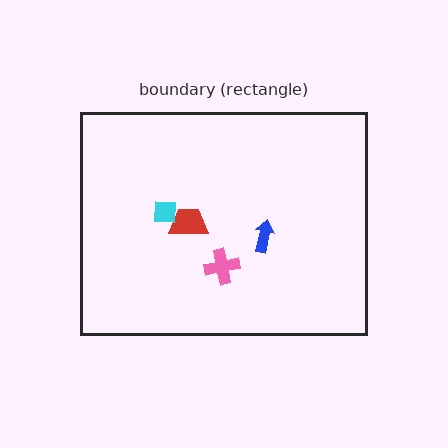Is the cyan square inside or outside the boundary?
Inside.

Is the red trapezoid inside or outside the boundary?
Inside.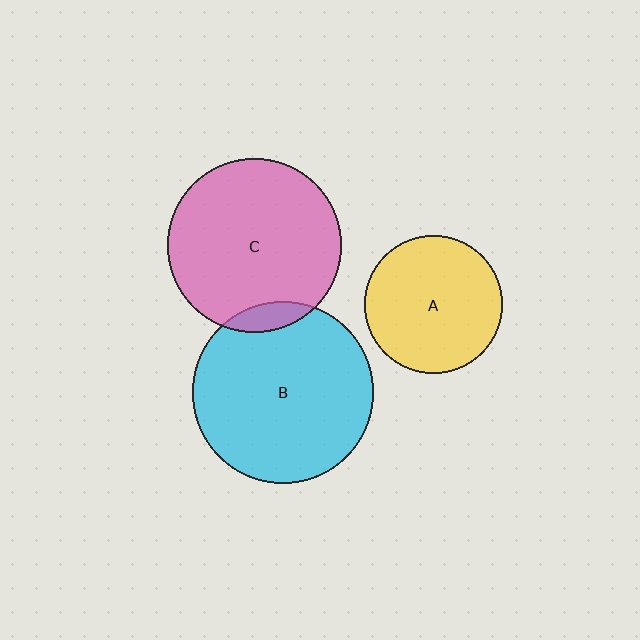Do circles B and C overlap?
Yes.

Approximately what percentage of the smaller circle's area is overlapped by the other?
Approximately 10%.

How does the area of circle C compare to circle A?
Approximately 1.6 times.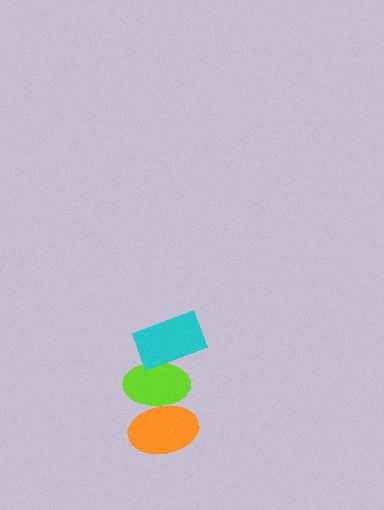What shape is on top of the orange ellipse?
The lime ellipse is on top of the orange ellipse.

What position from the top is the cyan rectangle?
The cyan rectangle is 1st from the top.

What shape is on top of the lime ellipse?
The cyan rectangle is on top of the lime ellipse.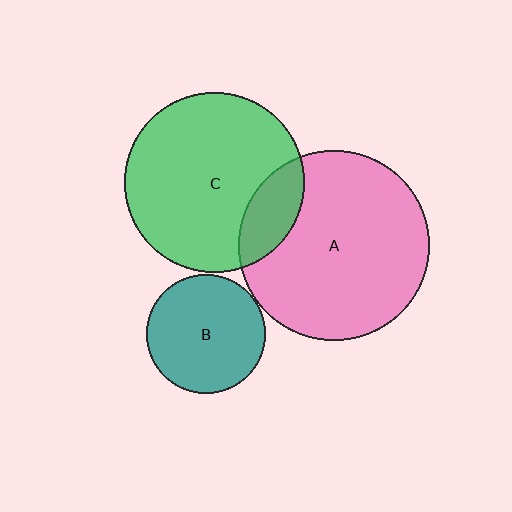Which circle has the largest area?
Circle A (pink).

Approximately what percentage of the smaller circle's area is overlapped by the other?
Approximately 15%.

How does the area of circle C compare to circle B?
Approximately 2.3 times.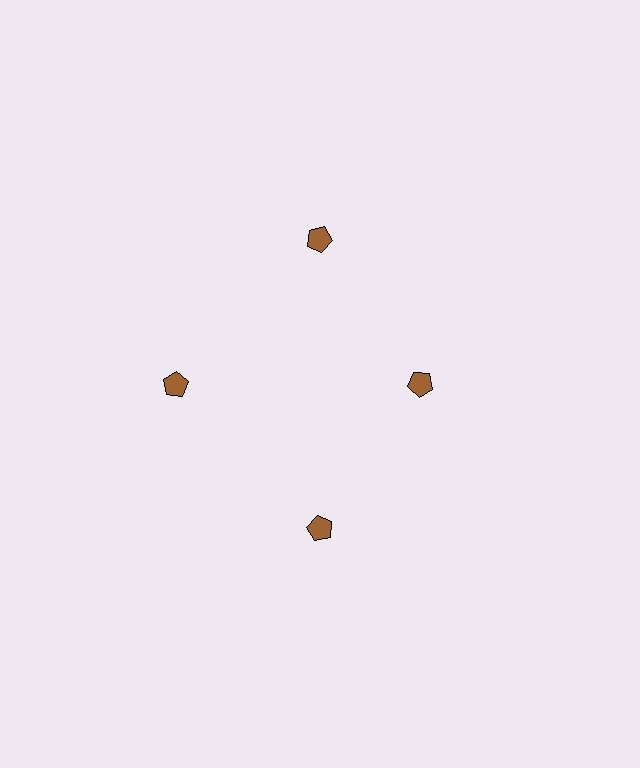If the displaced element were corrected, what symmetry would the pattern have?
It would have 4-fold rotational symmetry — the pattern would map onto itself every 90 degrees.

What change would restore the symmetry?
The symmetry would be restored by moving it outward, back onto the ring so that all 4 pentagons sit at equal angles and equal distance from the center.